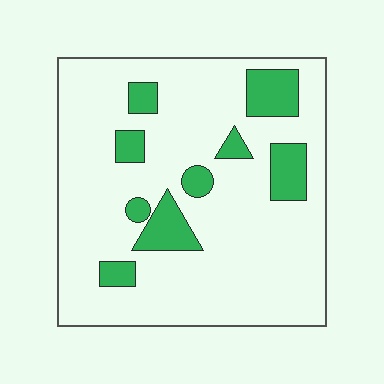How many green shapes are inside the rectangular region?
9.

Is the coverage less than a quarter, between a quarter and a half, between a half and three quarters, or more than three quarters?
Less than a quarter.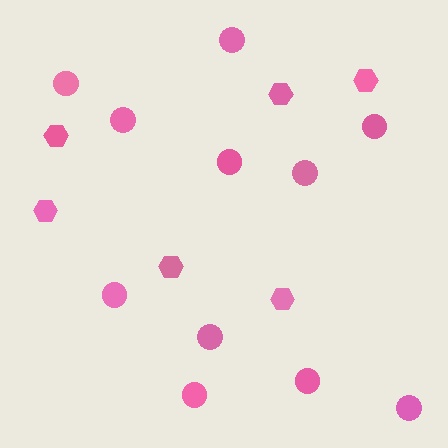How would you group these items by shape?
There are 2 groups: one group of circles (11) and one group of hexagons (6).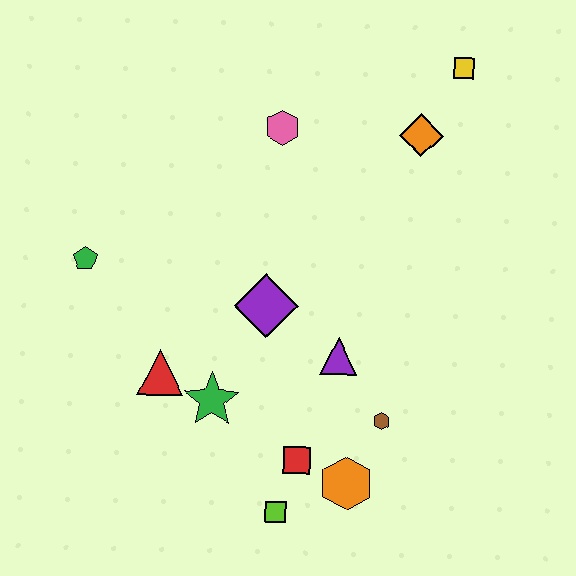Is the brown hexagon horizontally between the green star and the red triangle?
No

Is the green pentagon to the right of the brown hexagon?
No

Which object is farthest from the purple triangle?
The yellow square is farthest from the purple triangle.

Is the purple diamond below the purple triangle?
No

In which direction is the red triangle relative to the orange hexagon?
The red triangle is to the left of the orange hexagon.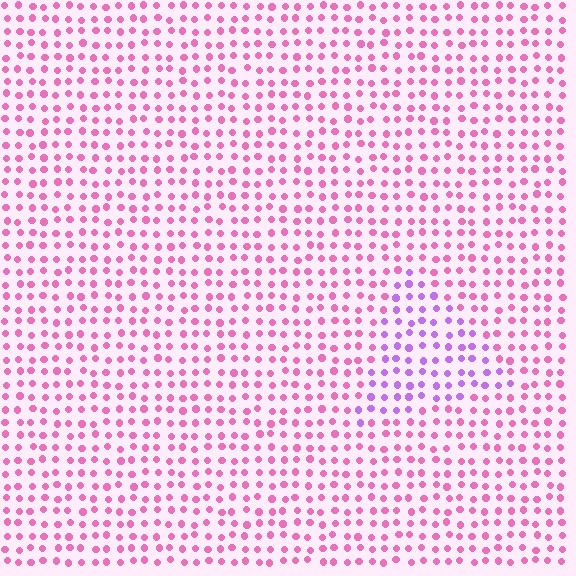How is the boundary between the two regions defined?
The boundary is defined purely by a slight shift in hue (about 45 degrees). Spacing, size, and orientation are identical on both sides.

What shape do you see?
I see a triangle.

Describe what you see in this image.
The image is filled with small pink elements in a uniform arrangement. A triangle-shaped region is visible where the elements are tinted to a slightly different hue, forming a subtle color boundary.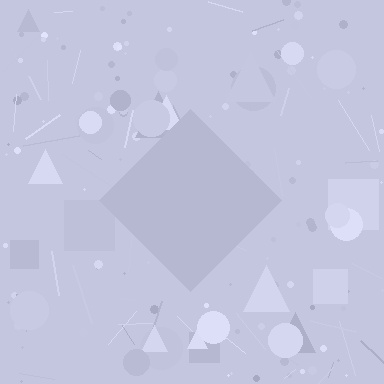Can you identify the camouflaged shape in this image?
The camouflaged shape is a diamond.